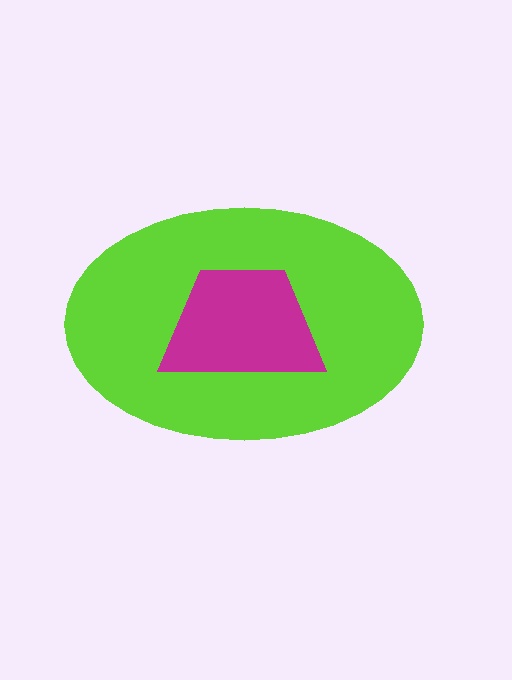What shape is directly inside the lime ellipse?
The magenta trapezoid.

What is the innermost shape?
The magenta trapezoid.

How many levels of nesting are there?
2.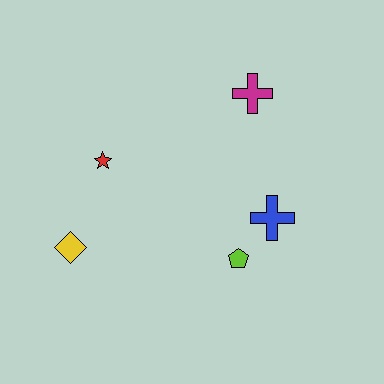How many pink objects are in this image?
There are no pink objects.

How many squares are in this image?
There are no squares.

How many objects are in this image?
There are 5 objects.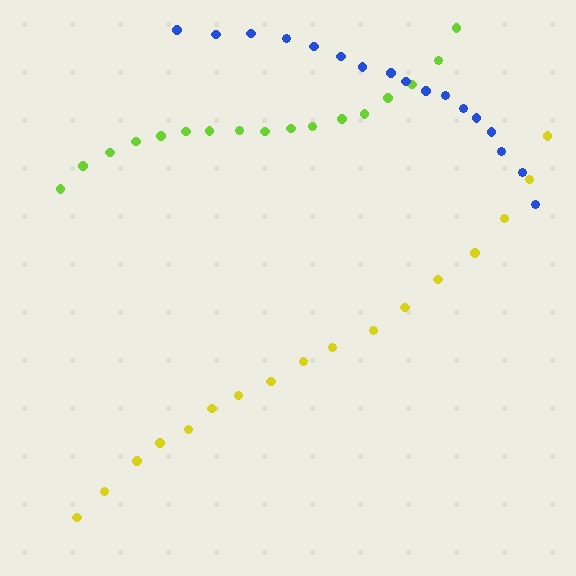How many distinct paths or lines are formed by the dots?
There are 3 distinct paths.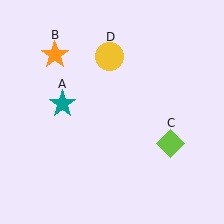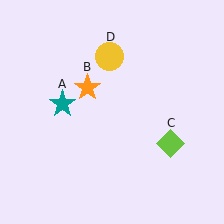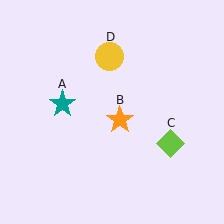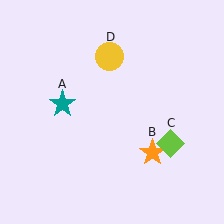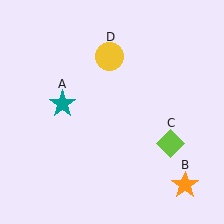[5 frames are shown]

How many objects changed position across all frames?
1 object changed position: orange star (object B).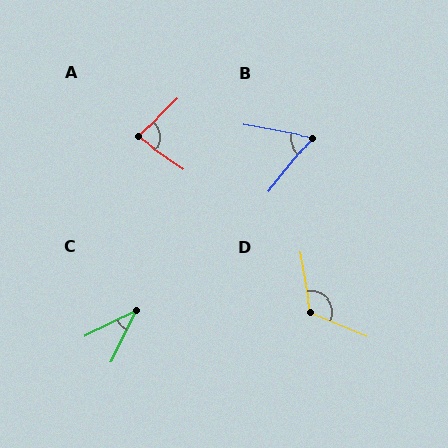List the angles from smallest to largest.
C (38°), B (61°), A (79°), D (122°).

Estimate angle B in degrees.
Approximately 61 degrees.